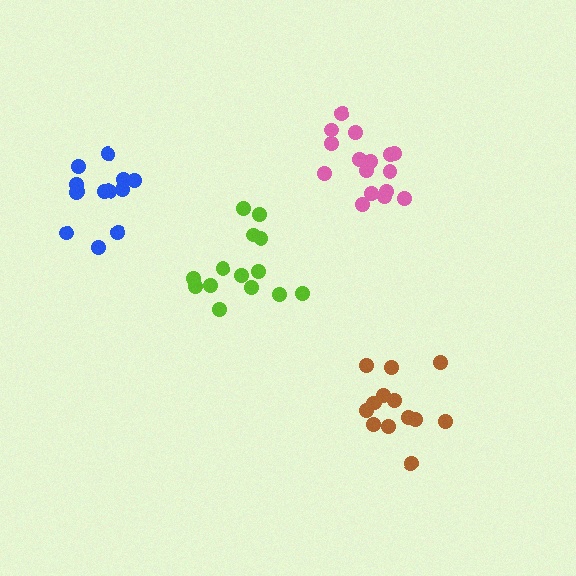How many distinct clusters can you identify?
There are 4 distinct clusters.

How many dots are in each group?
Group 1: 16 dots, Group 2: 14 dots, Group 3: 14 dots, Group 4: 13 dots (57 total).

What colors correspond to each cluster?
The clusters are colored: pink, lime, brown, blue.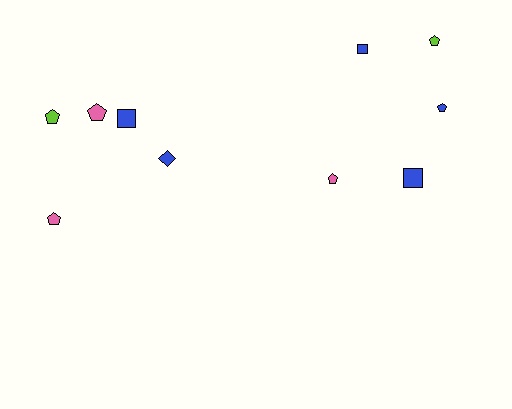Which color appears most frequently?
Blue, with 5 objects.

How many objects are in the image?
There are 10 objects.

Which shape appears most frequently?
Pentagon, with 6 objects.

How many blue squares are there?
There are 3 blue squares.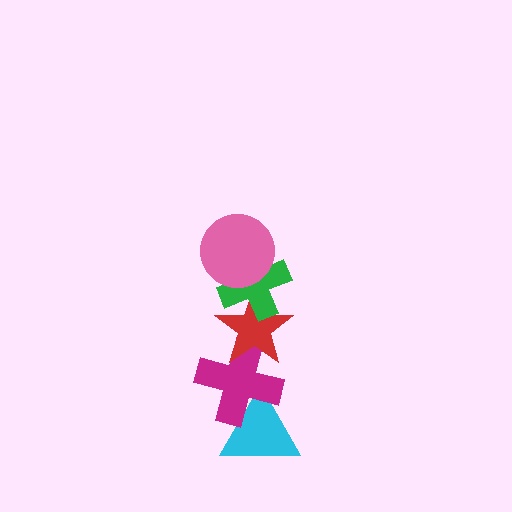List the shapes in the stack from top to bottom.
From top to bottom: the pink circle, the green cross, the red star, the magenta cross, the cyan triangle.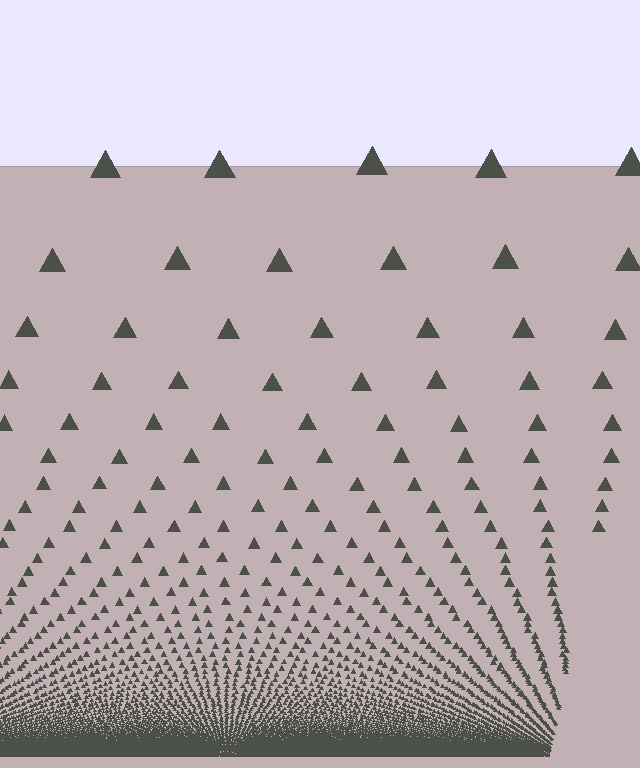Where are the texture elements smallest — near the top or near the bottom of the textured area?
Near the bottom.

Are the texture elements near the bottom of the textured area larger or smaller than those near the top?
Smaller. The gradient is inverted — elements near the bottom are smaller and denser.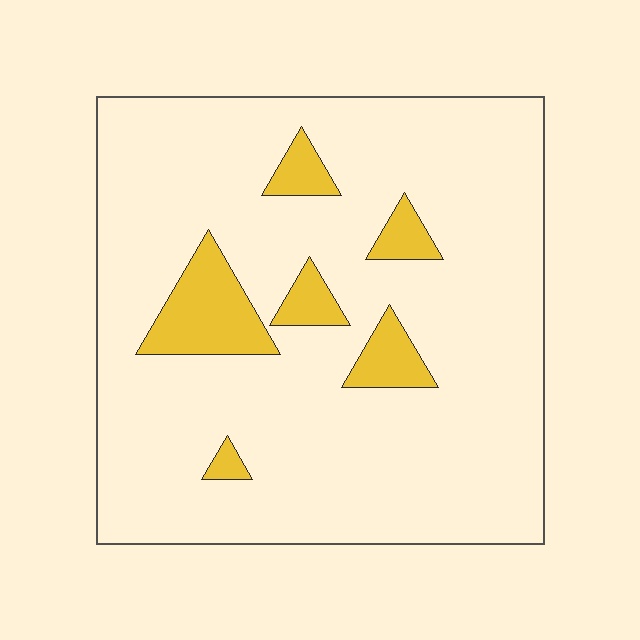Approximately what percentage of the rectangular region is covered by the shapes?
Approximately 10%.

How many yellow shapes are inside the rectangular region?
6.